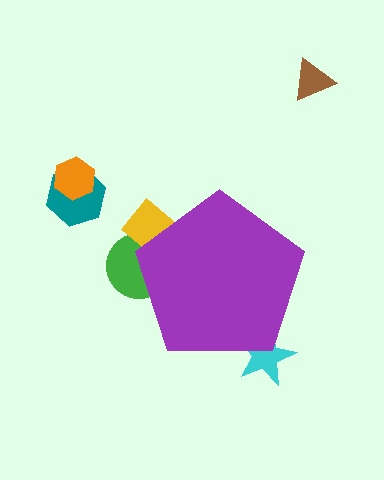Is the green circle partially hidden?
Yes, the green circle is partially hidden behind the purple pentagon.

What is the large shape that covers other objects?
A purple pentagon.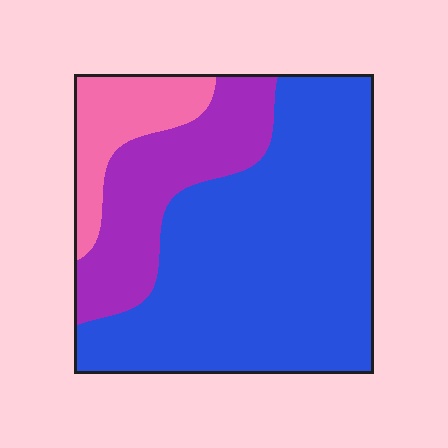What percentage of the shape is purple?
Purple covers around 25% of the shape.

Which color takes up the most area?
Blue, at roughly 65%.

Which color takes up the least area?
Pink, at roughly 15%.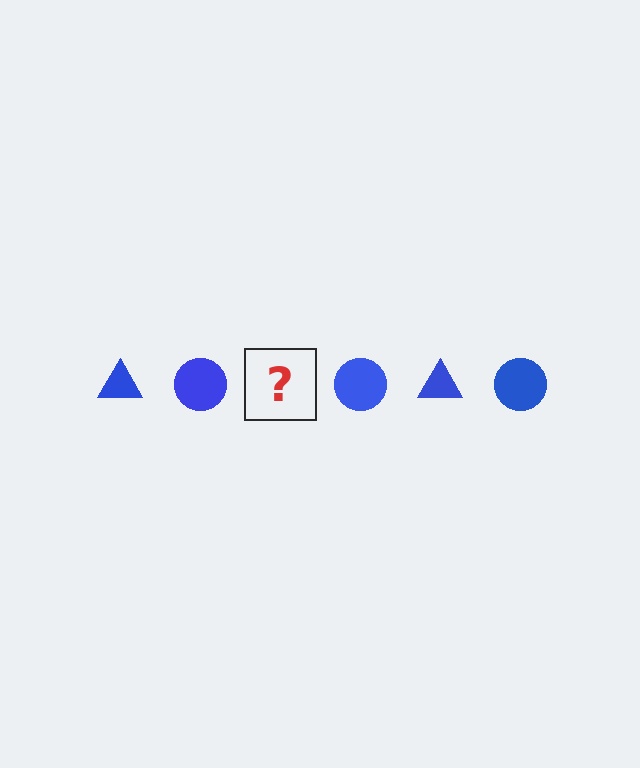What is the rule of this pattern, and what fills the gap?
The rule is that the pattern cycles through triangle, circle shapes in blue. The gap should be filled with a blue triangle.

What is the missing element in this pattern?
The missing element is a blue triangle.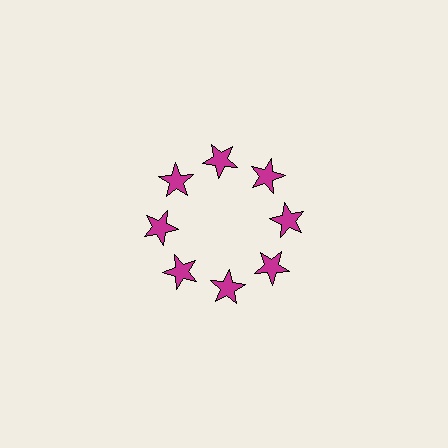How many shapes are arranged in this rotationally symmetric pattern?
There are 8 shapes, arranged in 8 groups of 1.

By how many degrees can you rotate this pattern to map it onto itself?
The pattern maps onto itself every 45 degrees of rotation.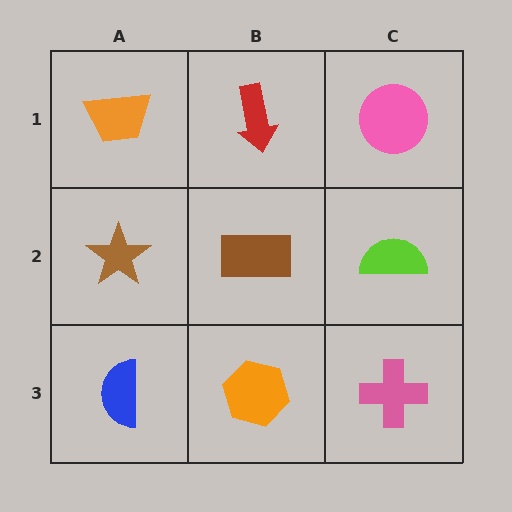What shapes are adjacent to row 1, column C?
A lime semicircle (row 2, column C), a red arrow (row 1, column B).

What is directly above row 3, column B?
A brown rectangle.